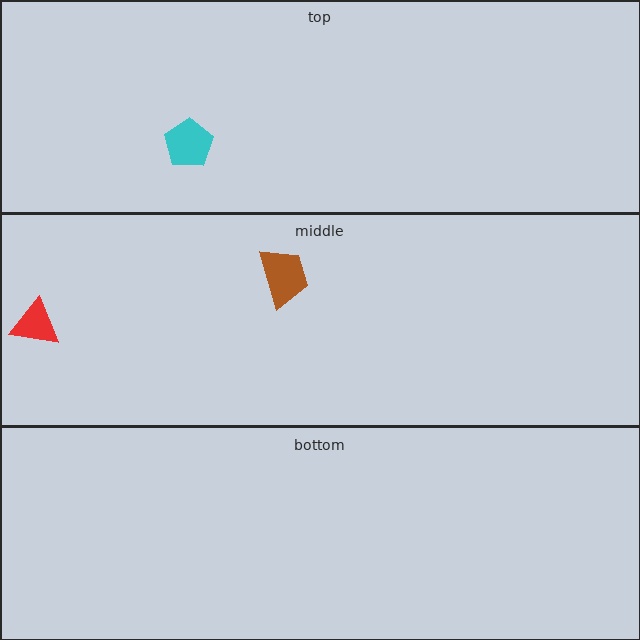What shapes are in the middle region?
The red triangle, the brown trapezoid.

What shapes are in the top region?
The cyan pentagon.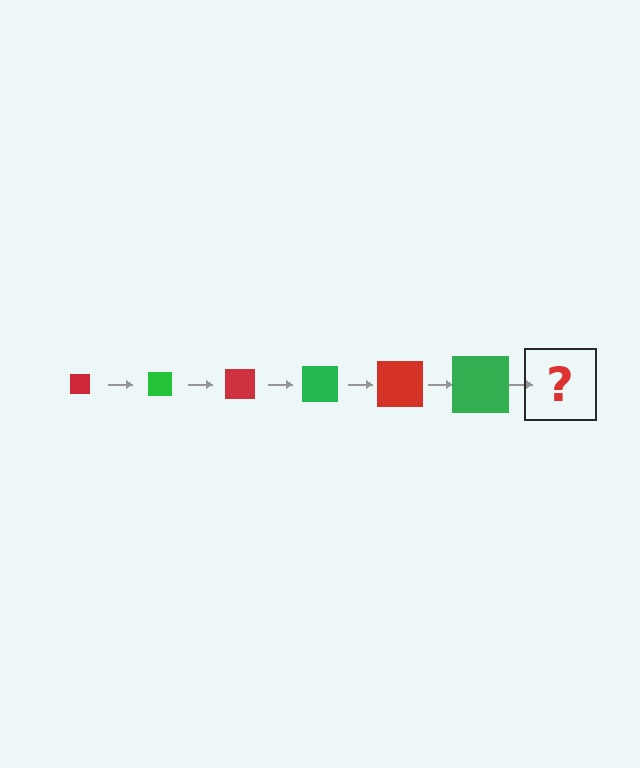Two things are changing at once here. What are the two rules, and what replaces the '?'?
The two rules are that the square grows larger each step and the color cycles through red and green. The '?' should be a red square, larger than the previous one.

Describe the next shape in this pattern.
It should be a red square, larger than the previous one.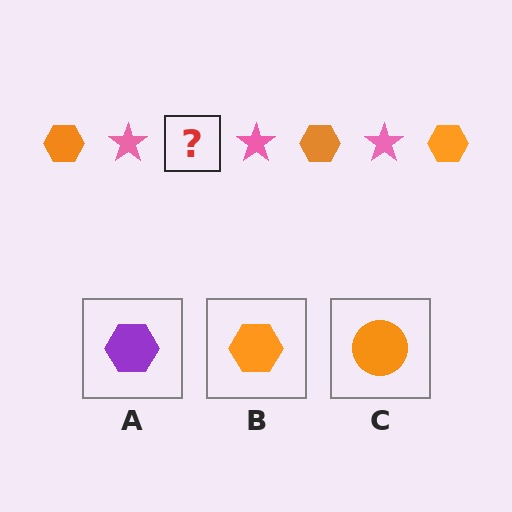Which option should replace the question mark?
Option B.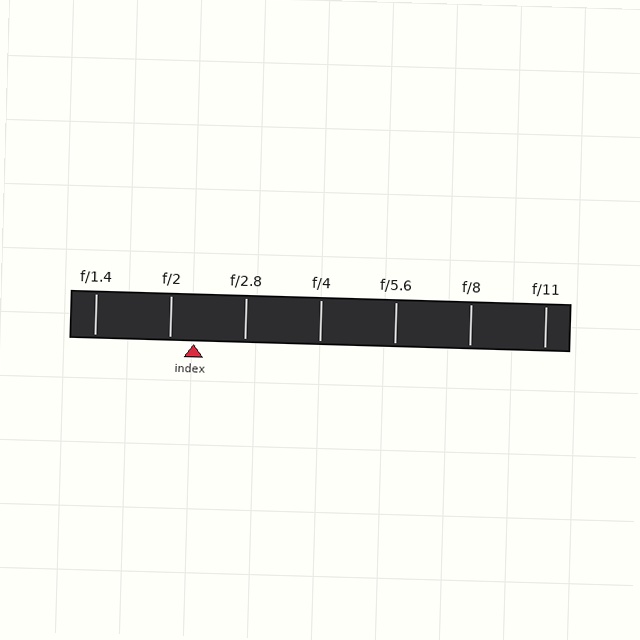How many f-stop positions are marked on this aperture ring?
There are 7 f-stop positions marked.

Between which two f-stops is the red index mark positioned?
The index mark is between f/2 and f/2.8.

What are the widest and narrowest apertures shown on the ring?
The widest aperture shown is f/1.4 and the narrowest is f/11.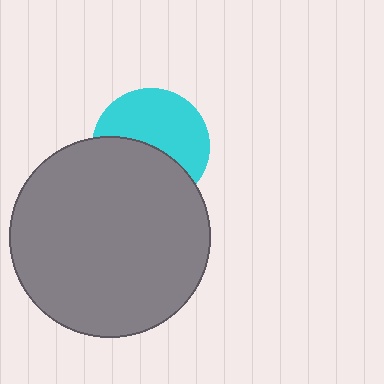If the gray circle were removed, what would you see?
You would see the complete cyan circle.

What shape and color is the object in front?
The object in front is a gray circle.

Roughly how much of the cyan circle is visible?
About half of it is visible (roughly 55%).